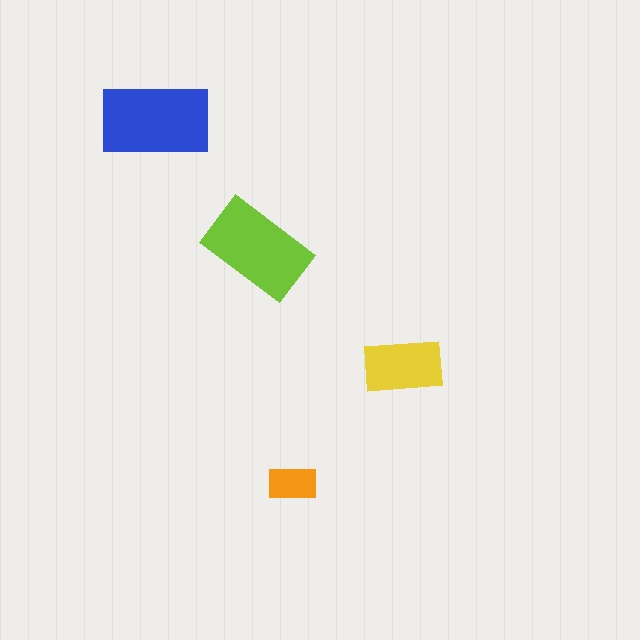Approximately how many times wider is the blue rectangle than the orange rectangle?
About 2.5 times wider.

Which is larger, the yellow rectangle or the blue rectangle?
The blue one.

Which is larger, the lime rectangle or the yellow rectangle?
The lime one.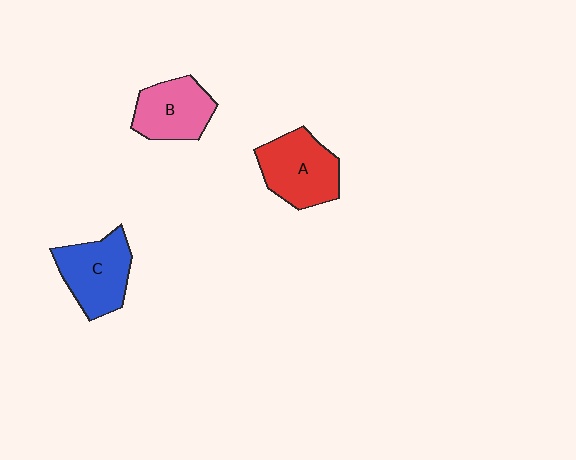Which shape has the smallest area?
Shape B (pink).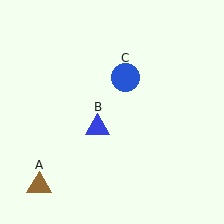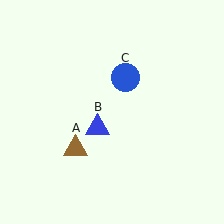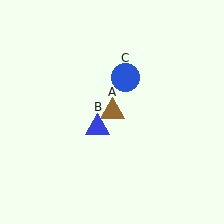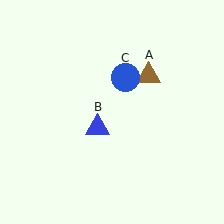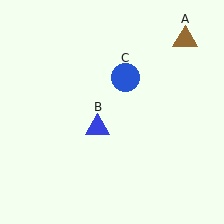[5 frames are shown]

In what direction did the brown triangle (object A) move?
The brown triangle (object A) moved up and to the right.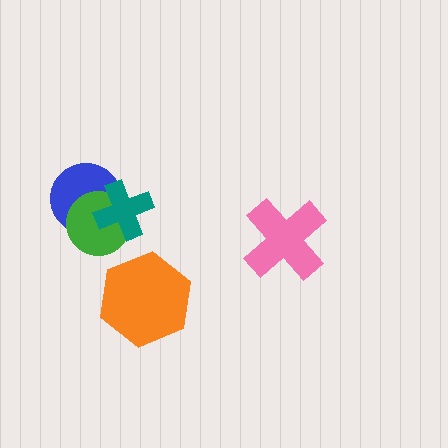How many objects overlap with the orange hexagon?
0 objects overlap with the orange hexagon.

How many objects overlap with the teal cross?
2 objects overlap with the teal cross.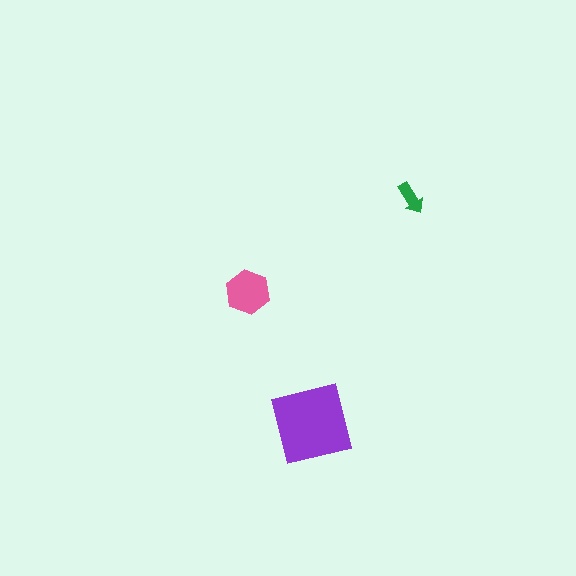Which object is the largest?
The purple square.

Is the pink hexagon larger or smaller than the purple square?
Smaller.